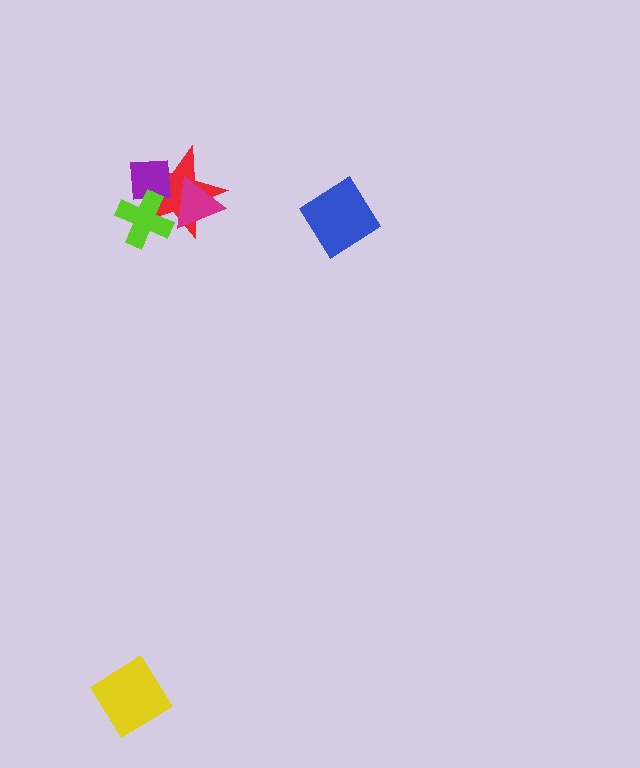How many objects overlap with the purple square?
2 objects overlap with the purple square.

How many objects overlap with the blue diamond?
0 objects overlap with the blue diamond.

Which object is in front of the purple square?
The lime cross is in front of the purple square.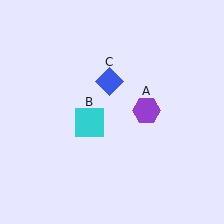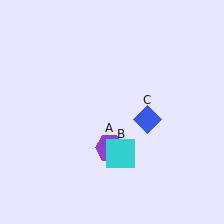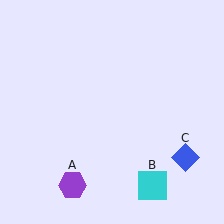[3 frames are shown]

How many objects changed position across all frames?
3 objects changed position: purple hexagon (object A), cyan square (object B), blue diamond (object C).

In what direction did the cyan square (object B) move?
The cyan square (object B) moved down and to the right.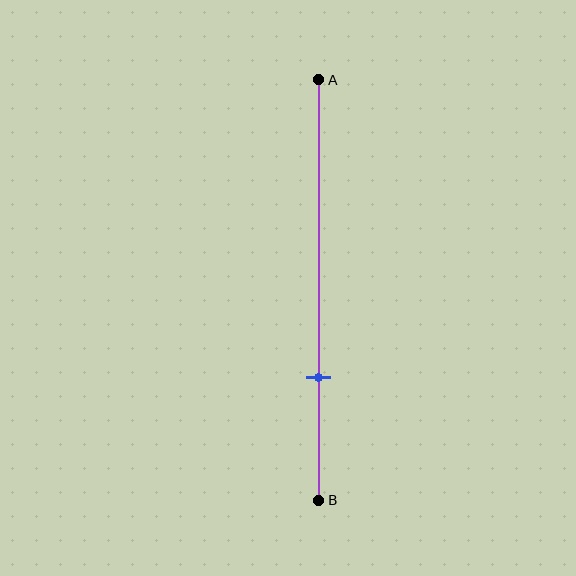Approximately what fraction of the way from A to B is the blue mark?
The blue mark is approximately 70% of the way from A to B.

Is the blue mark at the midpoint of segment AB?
No, the mark is at about 70% from A, not at the 50% midpoint.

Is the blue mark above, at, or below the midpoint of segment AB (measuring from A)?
The blue mark is below the midpoint of segment AB.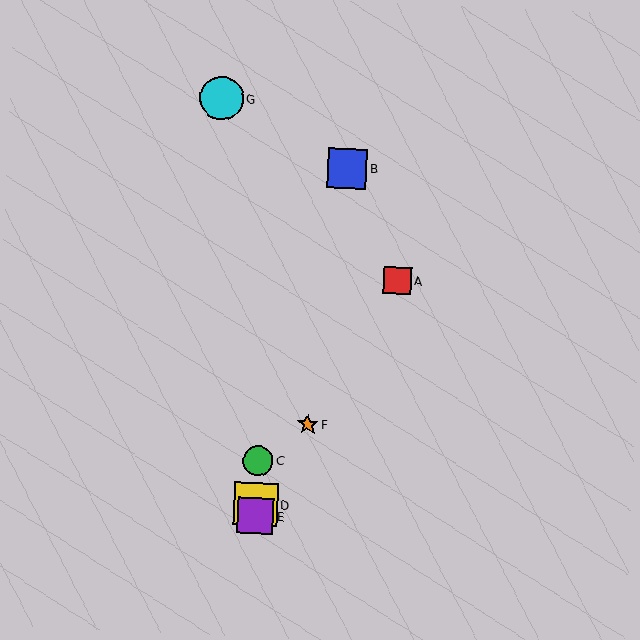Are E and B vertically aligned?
No, E is at x≈255 and B is at x≈347.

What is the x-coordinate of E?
Object E is at x≈255.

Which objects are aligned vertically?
Objects C, D, E are aligned vertically.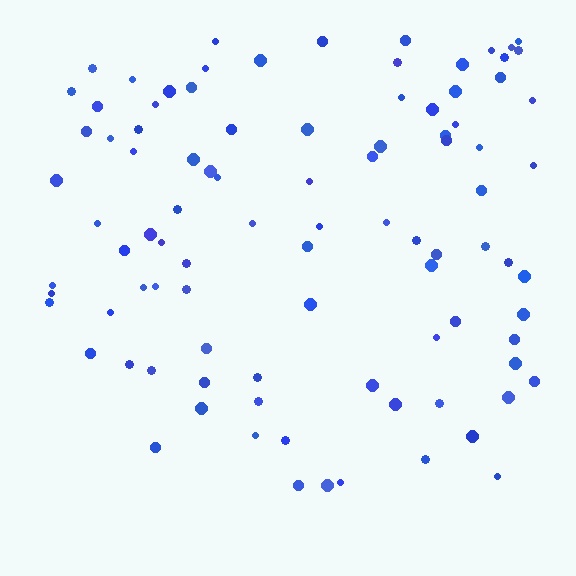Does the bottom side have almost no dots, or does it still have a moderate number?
Still a moderate number, just noticeably fewer than the top.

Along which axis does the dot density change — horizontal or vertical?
Vertical.